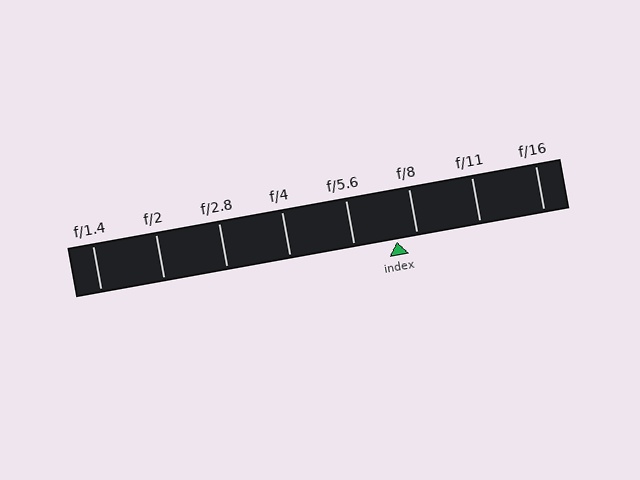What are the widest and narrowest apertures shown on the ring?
The widest aperture shown is f/1.4 and the narrowest is f/16.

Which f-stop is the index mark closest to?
The index mark is closest to f/8.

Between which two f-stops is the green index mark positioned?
The index mark is between f/5.6 and f/8.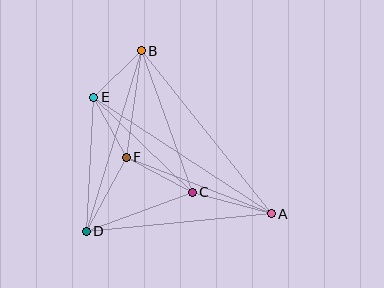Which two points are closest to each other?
Points B and E are closest to each other.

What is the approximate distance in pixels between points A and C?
The distance between A and C is approximately 82 pixels.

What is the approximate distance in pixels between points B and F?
The distance between B and F is approximately 108 pixels.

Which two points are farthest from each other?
Points A and E are farthest from each other.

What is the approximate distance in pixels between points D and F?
The distance between D and F is approximately 84 pixels.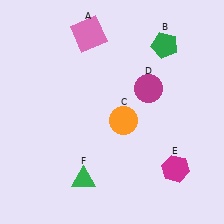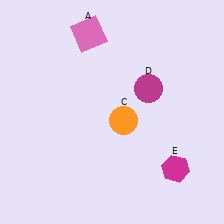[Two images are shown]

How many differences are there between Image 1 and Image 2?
There are 2 differences between the two images.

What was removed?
The green triangle (F), the green pentagon (B) were removed in Image 2.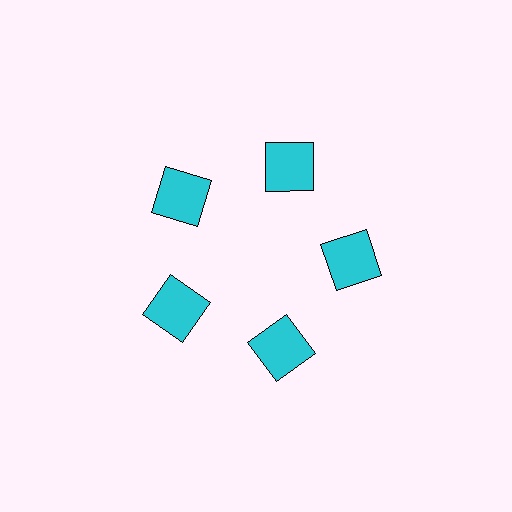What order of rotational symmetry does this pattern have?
This pattern has 5-fold rotational symmetry.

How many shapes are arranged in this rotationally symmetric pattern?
There are 5 shapes, arranged in 5 groups of 1.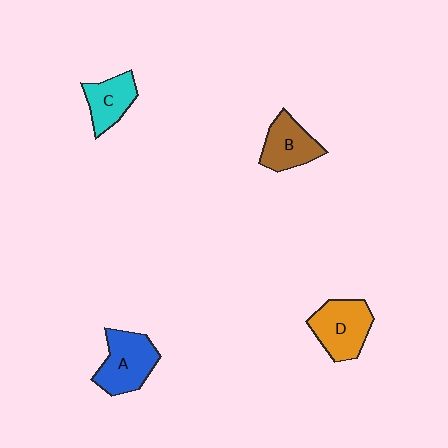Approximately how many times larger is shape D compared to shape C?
Approximately 1.4 times.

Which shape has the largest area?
Shape A (blue).